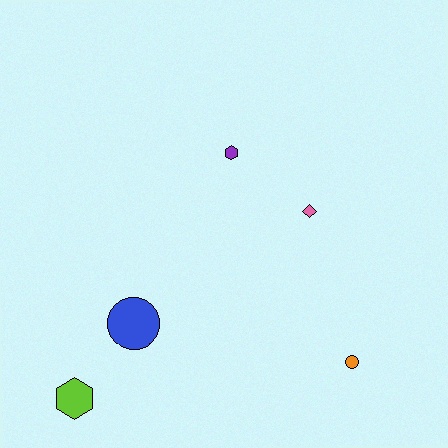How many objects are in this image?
There are 5 objects.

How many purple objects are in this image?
There is 1 purple object.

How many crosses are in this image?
There are no crosses.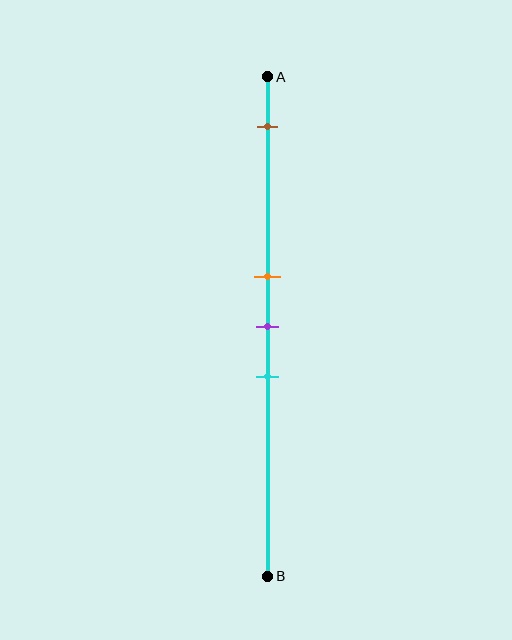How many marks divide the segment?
There are 4 marks dividing the segment.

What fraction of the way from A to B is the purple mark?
The purple mark is approximately 50% (0.5) of the way from A to B.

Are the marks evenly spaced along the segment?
No, the marks are not evenly spaced.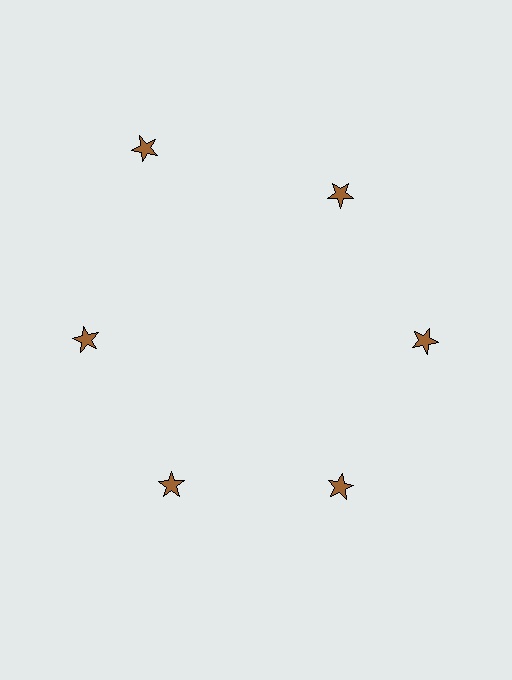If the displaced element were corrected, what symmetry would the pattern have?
It would have 6-fold rotational symmetry — the pattern would map onto itself every 60 degrees.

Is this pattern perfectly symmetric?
No. The 6 brown stars are arranged in a ring, but one element near the 11 o'clock position is pushed outward from the center, breaking the 6-fold rotational symmetry.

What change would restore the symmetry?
The symmetry would be restored by moving it inward, back onto the ring so that all 6 stars sit at equal angles and equal distance from the center.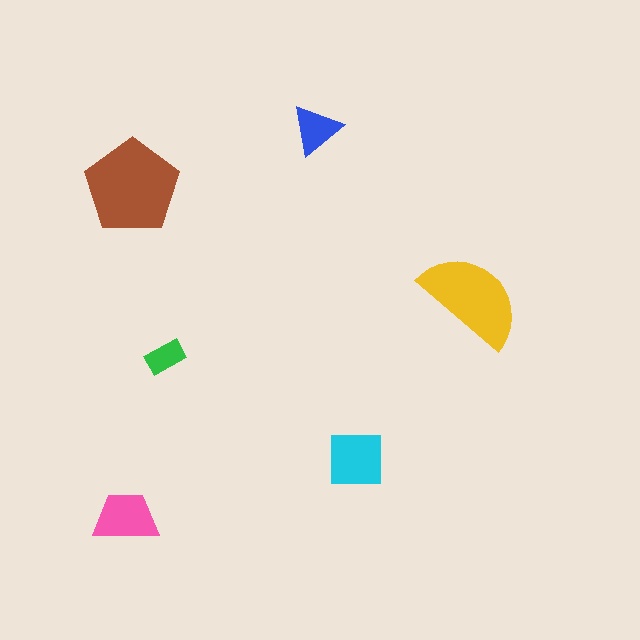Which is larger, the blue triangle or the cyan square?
The cyan square.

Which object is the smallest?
The green rectangle.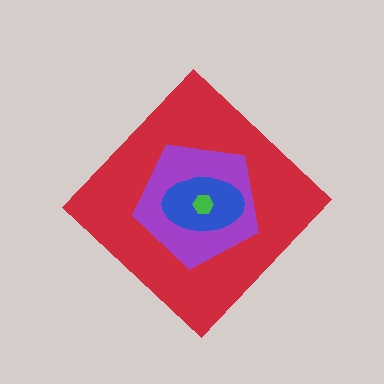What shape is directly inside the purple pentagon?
The blue ellipse.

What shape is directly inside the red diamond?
The purple pentagon.